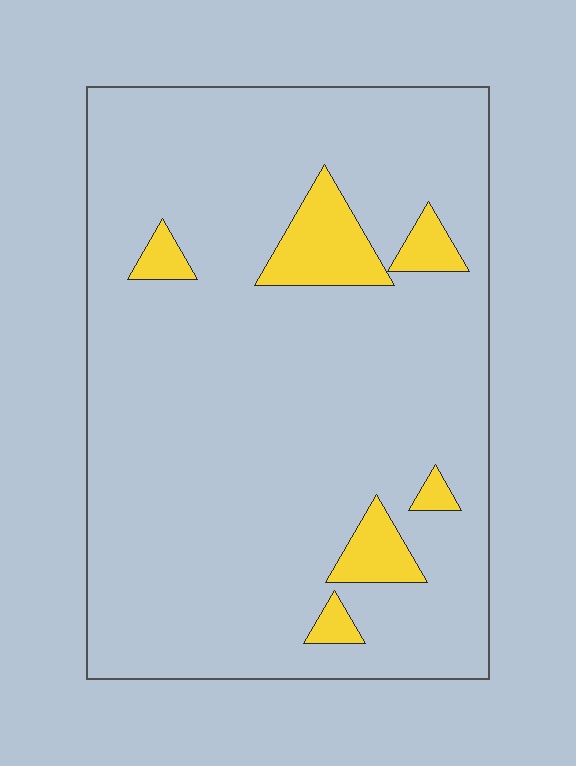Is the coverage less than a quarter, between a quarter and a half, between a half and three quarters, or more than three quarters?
Less than a quarter.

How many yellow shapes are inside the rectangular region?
6.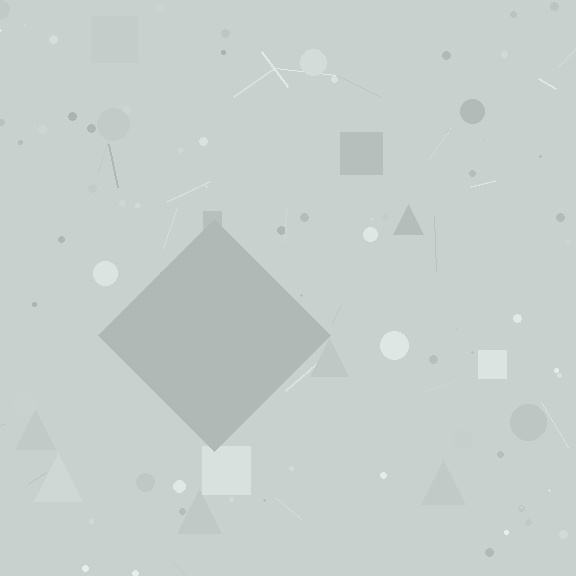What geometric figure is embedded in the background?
A diamond is embedded in the background.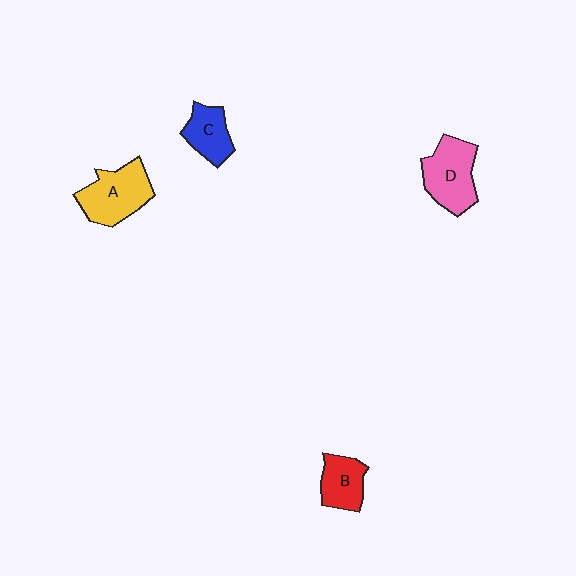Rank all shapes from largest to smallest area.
From largest to smallest: A (yellow), D (pink), B (red), C (blue).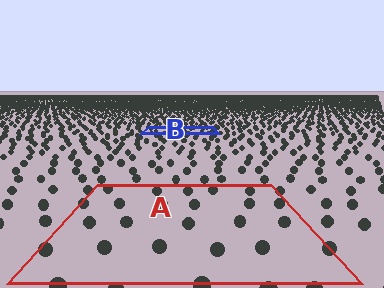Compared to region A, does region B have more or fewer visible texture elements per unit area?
Region B has more texture elements per unit area — they are packed more densely because it is farther away.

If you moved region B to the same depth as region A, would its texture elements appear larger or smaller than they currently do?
They would appear larger. At a closer depth, the same texture elements are projected at a bigger on-screen size.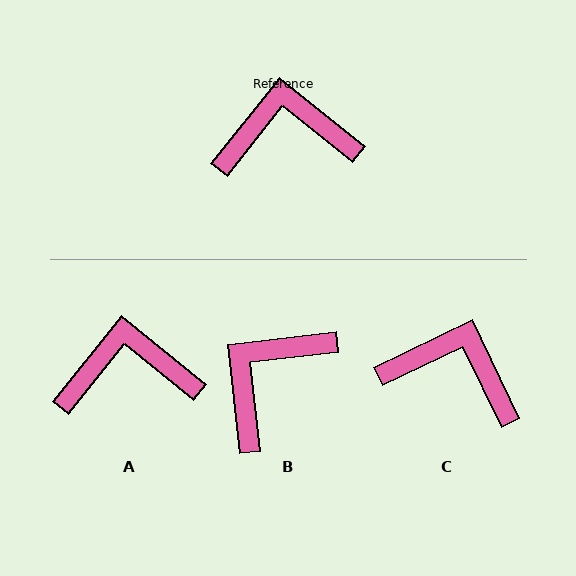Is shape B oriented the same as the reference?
No, it is off by about 45 degrees.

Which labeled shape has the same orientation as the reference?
A.